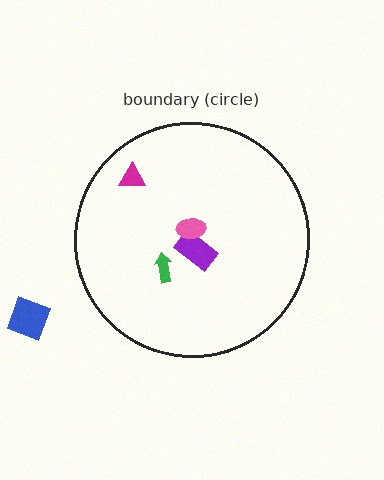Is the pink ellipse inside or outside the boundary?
Inside.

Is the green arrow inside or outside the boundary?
Inside.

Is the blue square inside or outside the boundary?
Outside.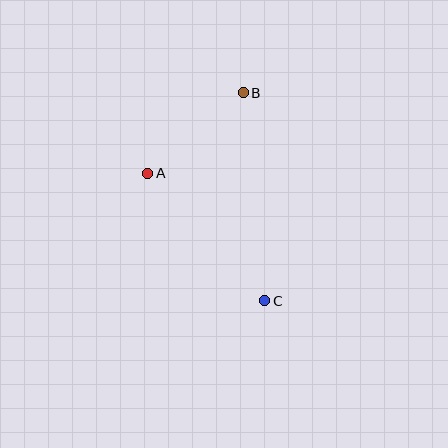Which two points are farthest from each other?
Points B and C are farthest from each other.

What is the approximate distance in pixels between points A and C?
The distance between A and C is approximately 173 pixels.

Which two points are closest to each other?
Points A and B are closest to each other.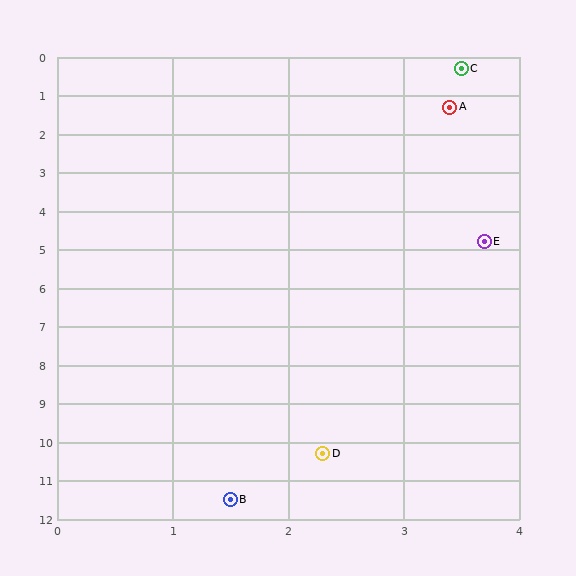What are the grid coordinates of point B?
Point B is at approximately (1.5, 11.5).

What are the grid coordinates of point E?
Point E is at approximately (3.7, 4.8).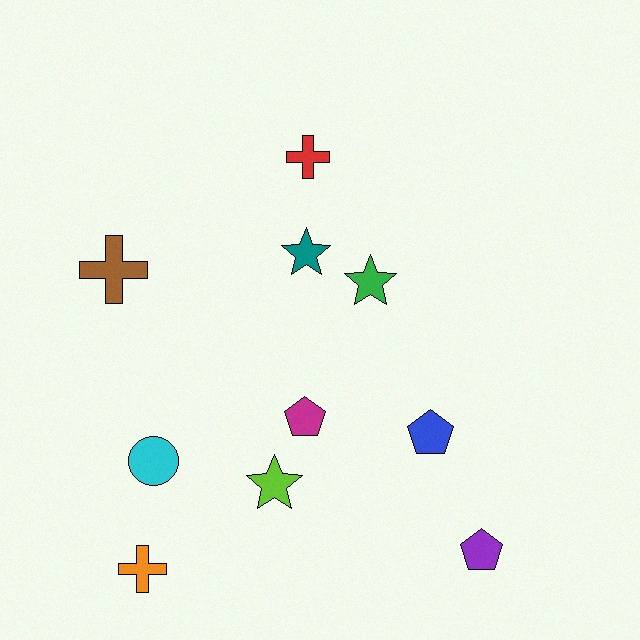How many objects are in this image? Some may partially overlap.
There are 10 objects.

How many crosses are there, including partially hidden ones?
There are 3 crosses.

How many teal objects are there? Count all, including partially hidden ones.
There is 1 teal object.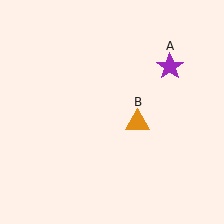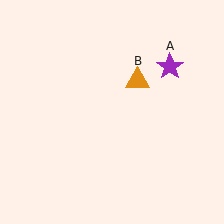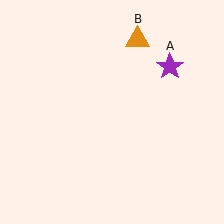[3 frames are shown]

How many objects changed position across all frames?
1 object changed position: orange triangle (object B).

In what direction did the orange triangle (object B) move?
The orange triangle (object B) moved up.